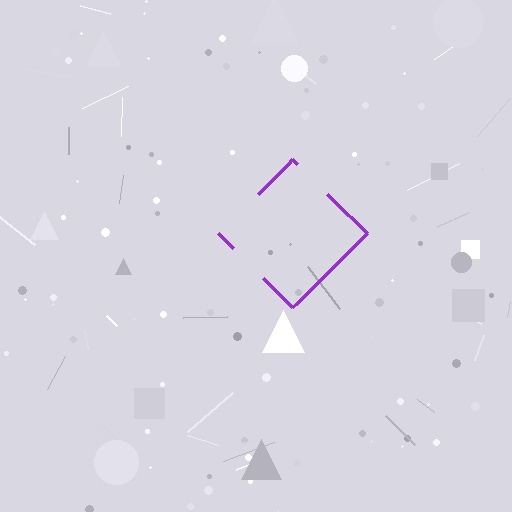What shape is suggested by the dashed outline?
The dashed outline suggests a diamond.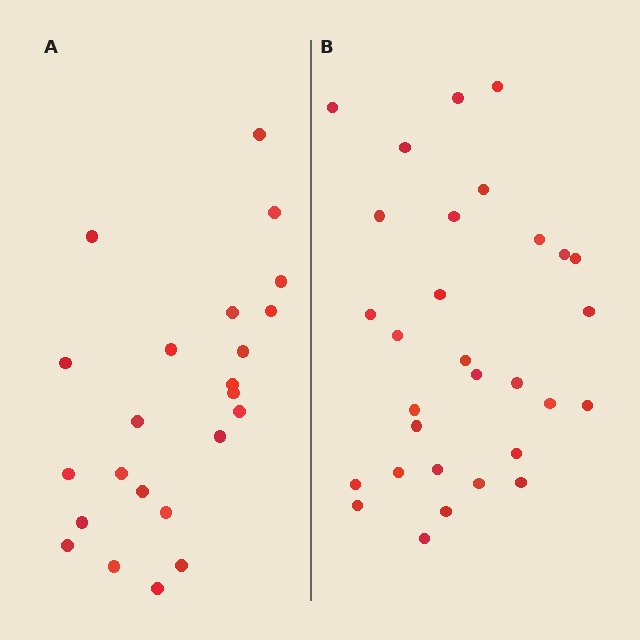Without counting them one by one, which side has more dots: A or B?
Region B (the right region) has more dots.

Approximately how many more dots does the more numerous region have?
Region B has roughly 8 or so more dots than region A.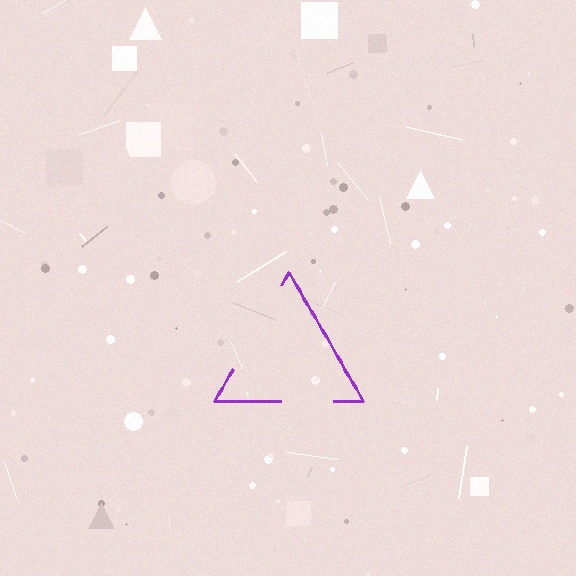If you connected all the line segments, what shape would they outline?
They would outline a triangle.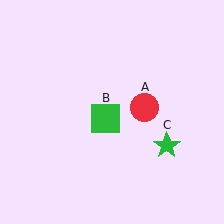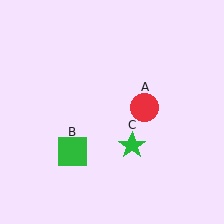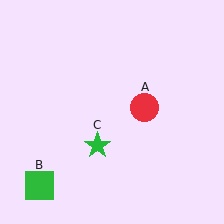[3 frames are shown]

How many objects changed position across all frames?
2 objects changed position: green square (object B), green star (object C).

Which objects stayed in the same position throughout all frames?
Red circle (object A) remained stationary.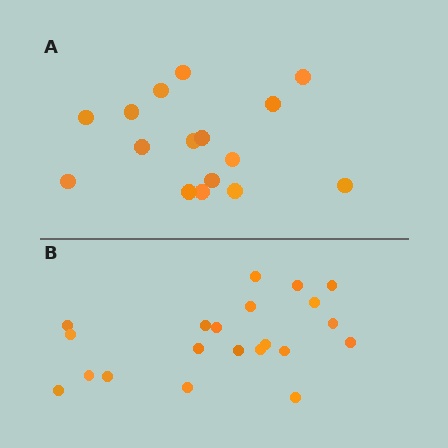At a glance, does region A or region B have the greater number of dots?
Region B (the bottom region) has more dots.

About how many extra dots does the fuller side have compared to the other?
Region B has about 5 more dots than region A.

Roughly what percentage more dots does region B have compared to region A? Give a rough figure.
About 30% more.